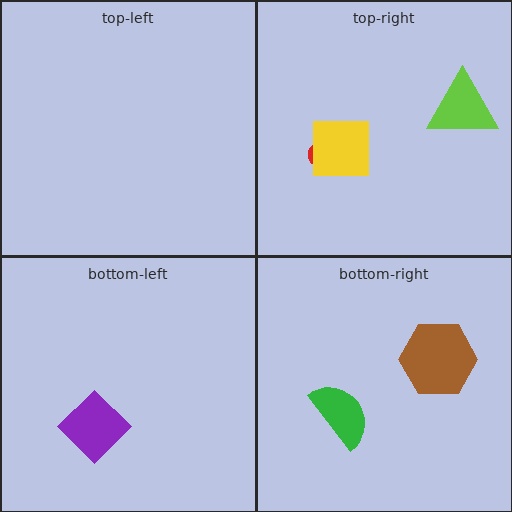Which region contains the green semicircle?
The bottom-right region.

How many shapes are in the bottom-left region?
1.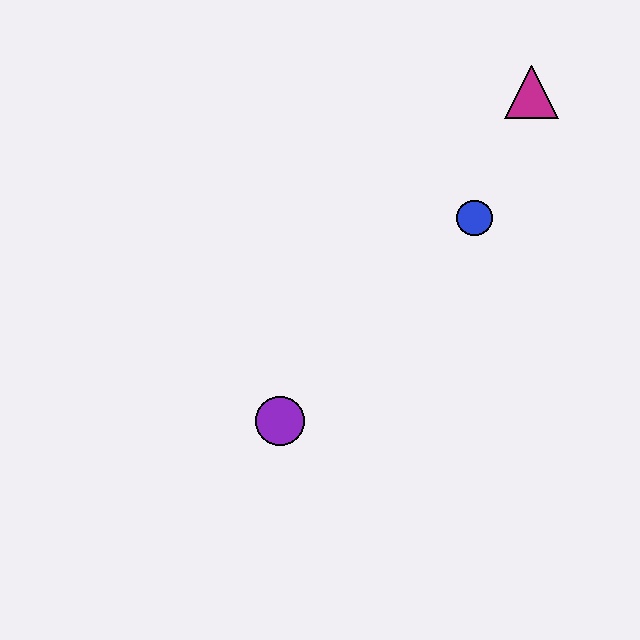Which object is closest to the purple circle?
The blue circle is closest to the purple circle.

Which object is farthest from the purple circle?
The magenta triangle is farthest from the purple circle.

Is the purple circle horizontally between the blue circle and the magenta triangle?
No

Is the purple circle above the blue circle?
No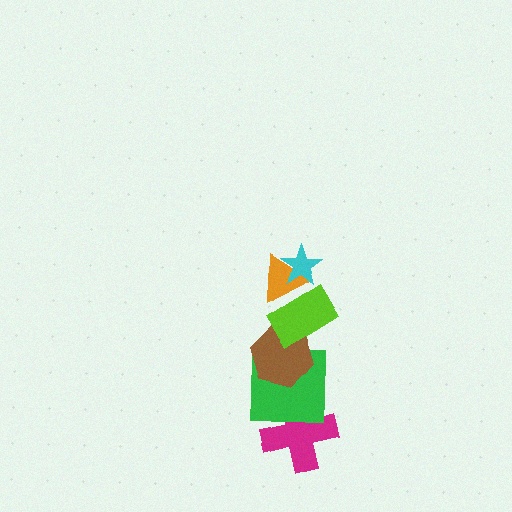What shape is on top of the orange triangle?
The cyan star is on top of the orange triangle.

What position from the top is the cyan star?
The cyan star is 1st from the top.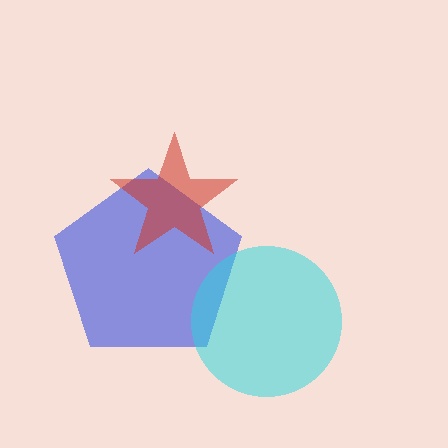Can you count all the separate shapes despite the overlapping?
Yes, there are 3 separate shapes.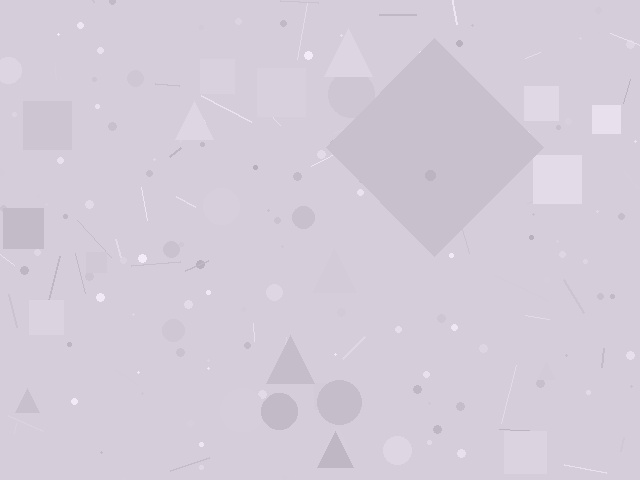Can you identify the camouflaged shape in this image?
The camouflaged shape is a diamond.